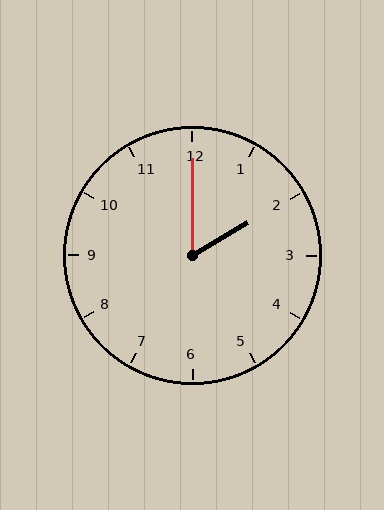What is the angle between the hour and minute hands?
Approximately 60 degrees.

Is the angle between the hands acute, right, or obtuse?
It is acute.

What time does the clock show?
2:00.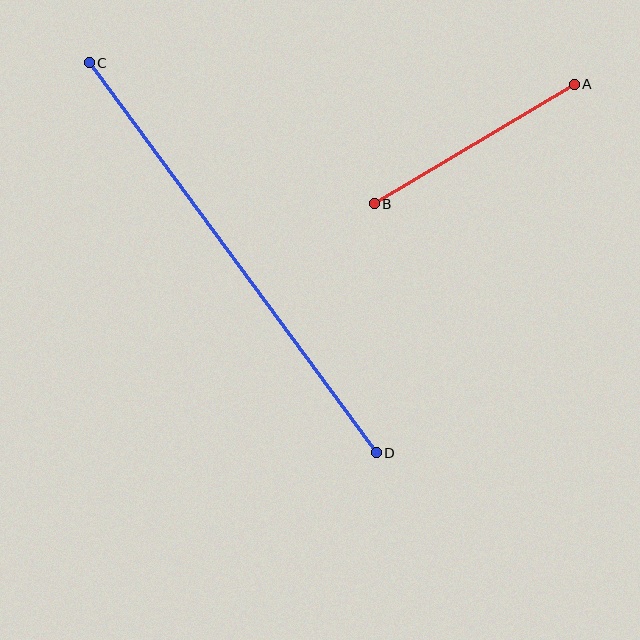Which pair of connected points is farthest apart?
Points C and D are farthest apart.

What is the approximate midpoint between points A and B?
The midpoint is at approximately (474, 144) pixels.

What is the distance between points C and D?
The distance is approximately 484 pixels.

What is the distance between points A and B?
The distance is approximately 233 pixels.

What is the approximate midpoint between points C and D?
The midpoint is at approximately (233, 258) pixels.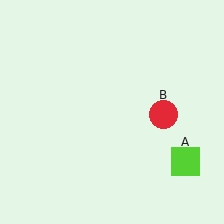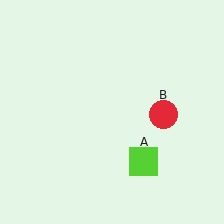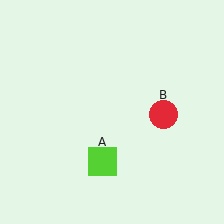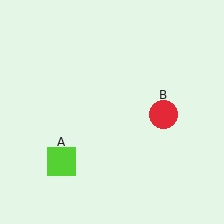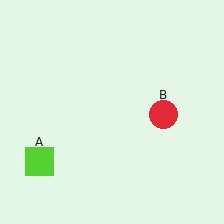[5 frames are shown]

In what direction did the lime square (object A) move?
The lime square (object A) moved left.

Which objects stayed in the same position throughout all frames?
Red circle (object B) remained stationary.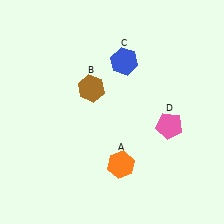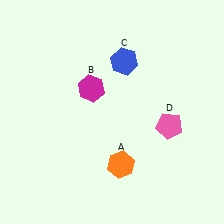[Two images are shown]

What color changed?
The hexagon (B) changed from brown in Image 1 to magenta in Image 2.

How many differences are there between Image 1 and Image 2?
There is 1 difference between the two images.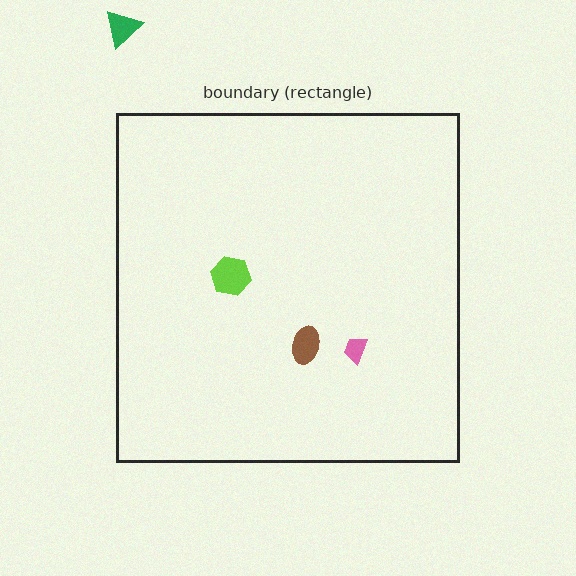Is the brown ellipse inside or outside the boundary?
Inside.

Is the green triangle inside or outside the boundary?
Outside.